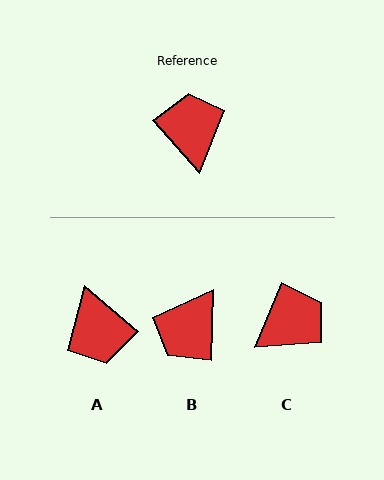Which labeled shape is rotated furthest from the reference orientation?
A, about 173 degrees away.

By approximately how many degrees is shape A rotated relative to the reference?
Approximately 173 degrees clockwise.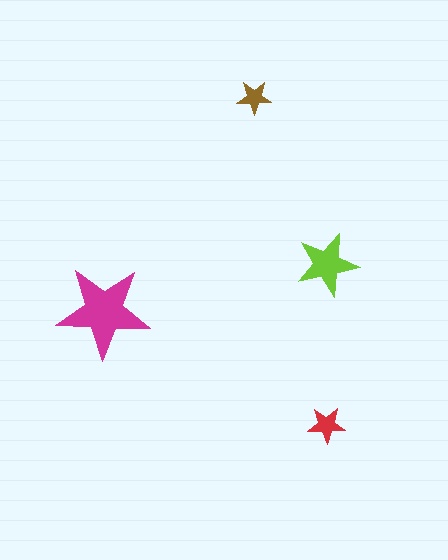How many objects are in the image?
There are 4 objects in the image.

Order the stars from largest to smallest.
the magenta one, the lime one, the red one, the brown one.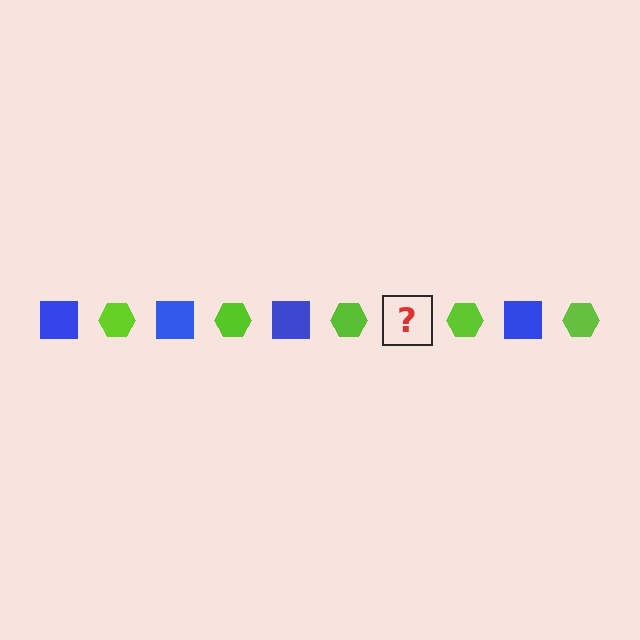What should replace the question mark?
The question mark should be replaced with a blue square.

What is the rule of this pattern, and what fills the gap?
The rule is that the pattern alternates between blue square and lime hexagon. The gap should be filled with a blue square.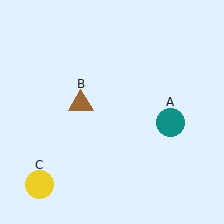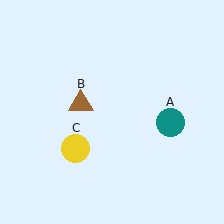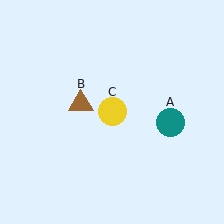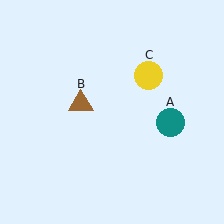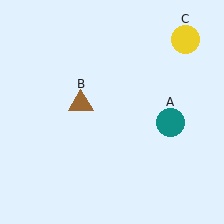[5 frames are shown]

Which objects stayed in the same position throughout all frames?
Teal circle (object A) and brown triangle (object B) remained stationary.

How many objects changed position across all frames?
1 object changed position: yellow circle (object C).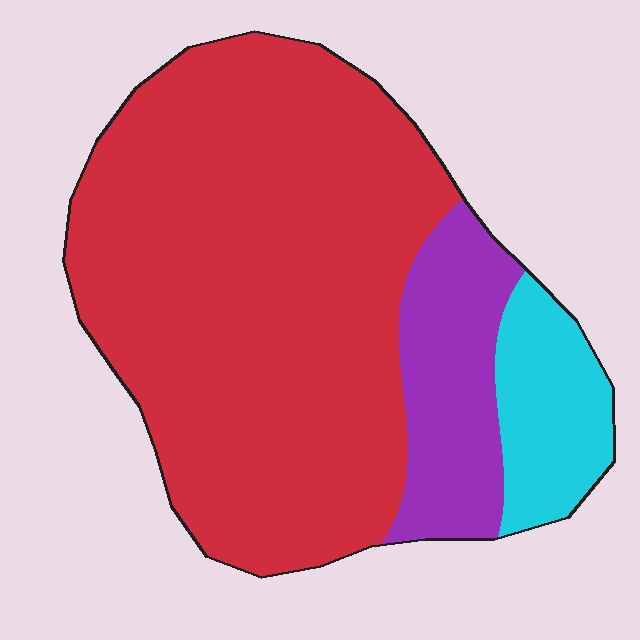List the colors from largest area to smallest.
From largest to smallest: red, purple, cyan.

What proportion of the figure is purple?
Purple covers around 15% of the figure.